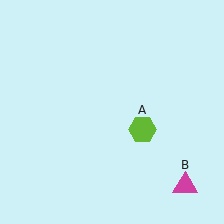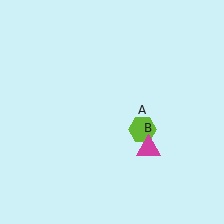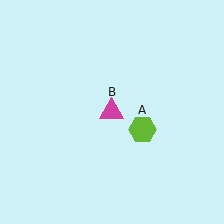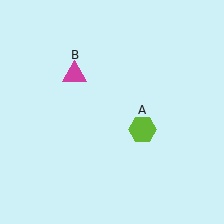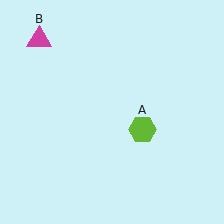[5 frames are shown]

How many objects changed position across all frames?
1 object changed position: magenta triangle (object B).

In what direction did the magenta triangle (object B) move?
The magenta triangle (object B) moved up and to the left.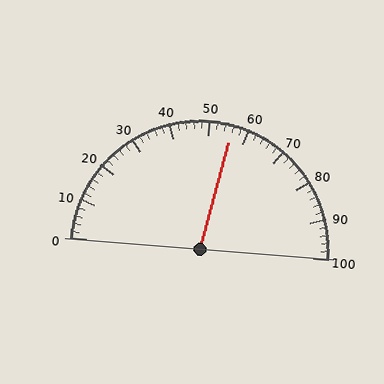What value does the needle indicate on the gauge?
The needle indicates approximately 56.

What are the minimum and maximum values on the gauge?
The gauge ranges from 0 to 100.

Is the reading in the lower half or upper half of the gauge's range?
The reading is in the upper half of the range (0 to 100).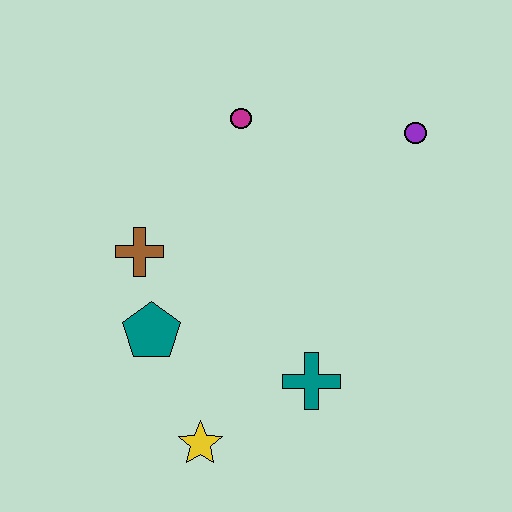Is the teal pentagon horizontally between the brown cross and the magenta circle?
Yes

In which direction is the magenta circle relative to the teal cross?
The magenta circle is above the teal cross.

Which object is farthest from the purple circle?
The yellow star is farthest from the purple circle.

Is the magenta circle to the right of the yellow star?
Yes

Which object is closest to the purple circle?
The magenta circle is closest to the purple circle.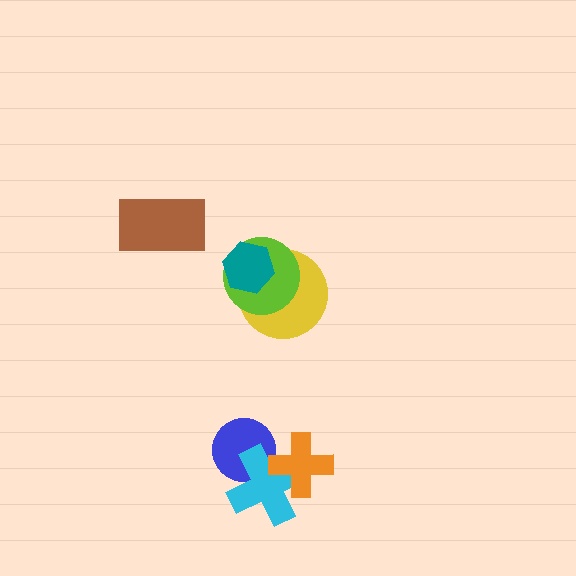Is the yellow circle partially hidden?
Yes, it is partially covered by another shape.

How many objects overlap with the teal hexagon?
2 objects overlap with the teal hexagon.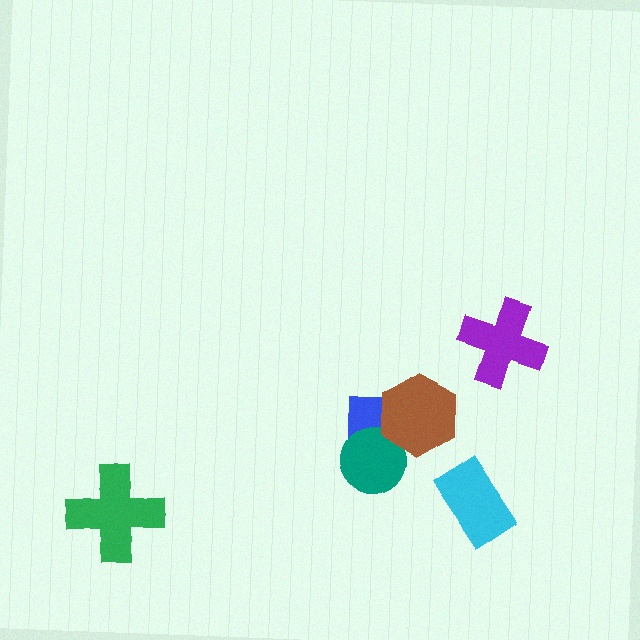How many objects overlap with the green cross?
0 objects overlap with the green cross.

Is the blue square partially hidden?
Yes, it is partially covered by another shape.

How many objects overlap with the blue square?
2 objects overlap with the blue square.